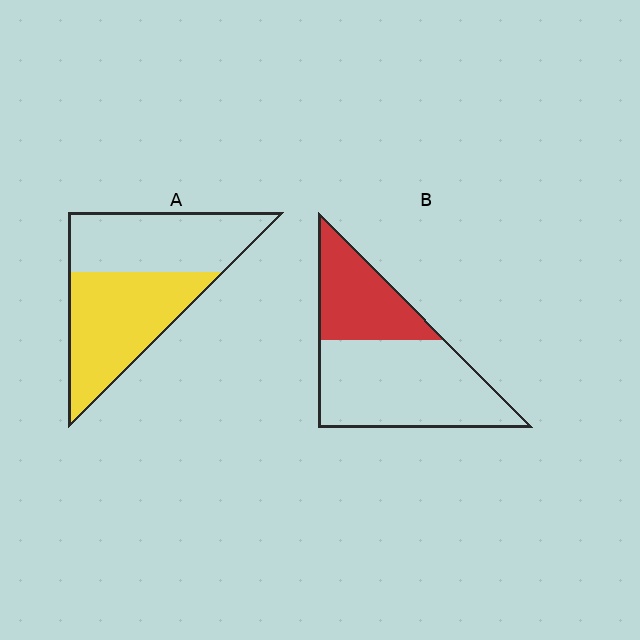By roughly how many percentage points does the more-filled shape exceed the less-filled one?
By roughly 15 percentage points (A over B).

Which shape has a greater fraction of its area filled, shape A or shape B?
Shape A.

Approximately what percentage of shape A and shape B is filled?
A is approximately 50% and B is approximately 35%.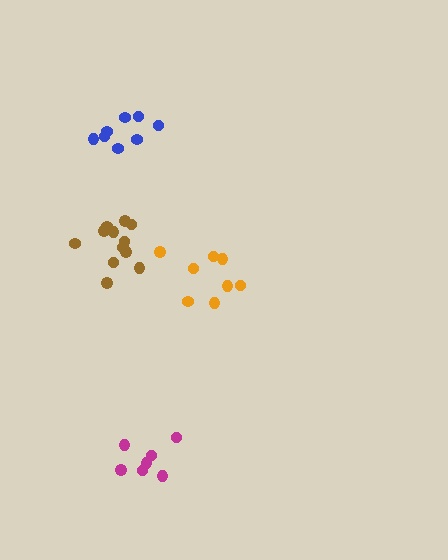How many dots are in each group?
Group 1: 8 dots, Group 2: 8 dots, Group 3: 7 dots, Group 4: 12 dots (35 total).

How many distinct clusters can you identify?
There are 4 distinct clusters.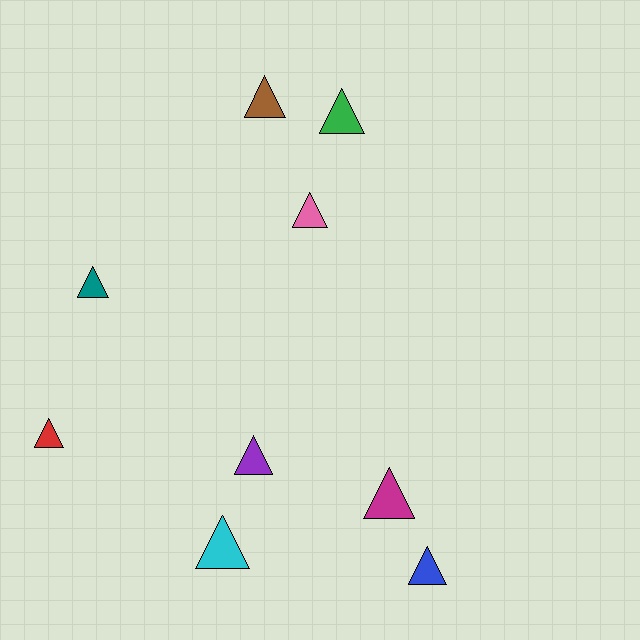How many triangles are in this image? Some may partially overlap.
There are 9 triangles.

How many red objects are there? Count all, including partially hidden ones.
There is 1 red object.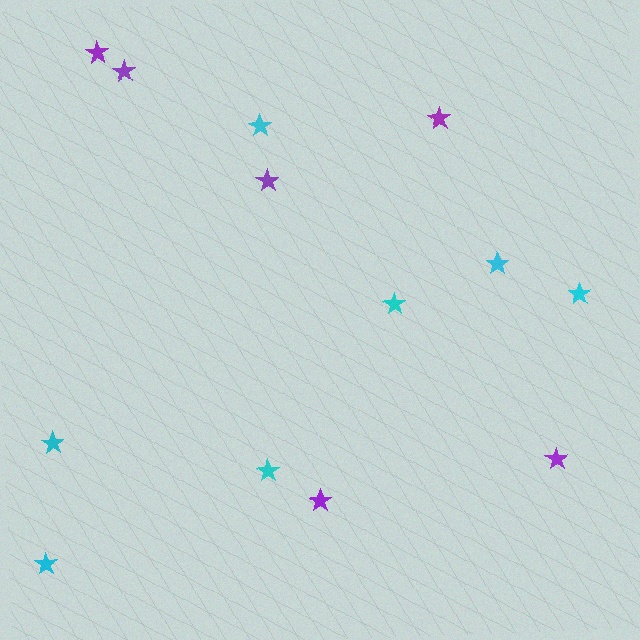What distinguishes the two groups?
There are 2 groups: one group of cyan stars (7) and one group of purple stars (6).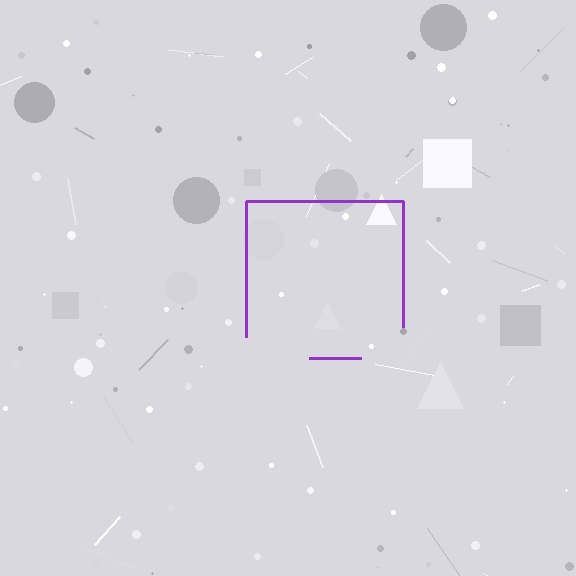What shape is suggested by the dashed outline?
The dashed outline suggests a square.